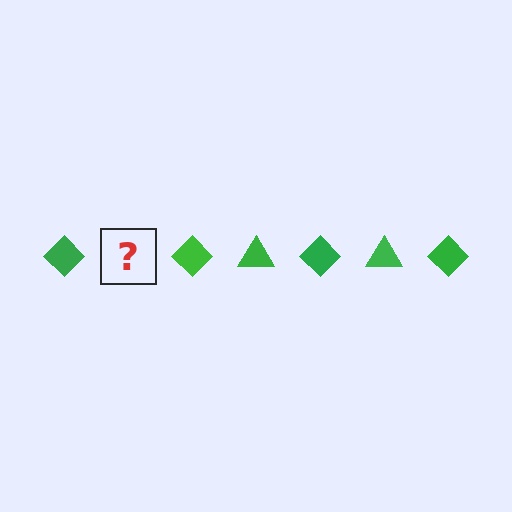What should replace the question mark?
The question mark should be replaced with a green triangle.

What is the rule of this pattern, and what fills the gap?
The rule is that the pattern cycles through diamond, triangle shapes in green. The gap should be filled with a green triangle.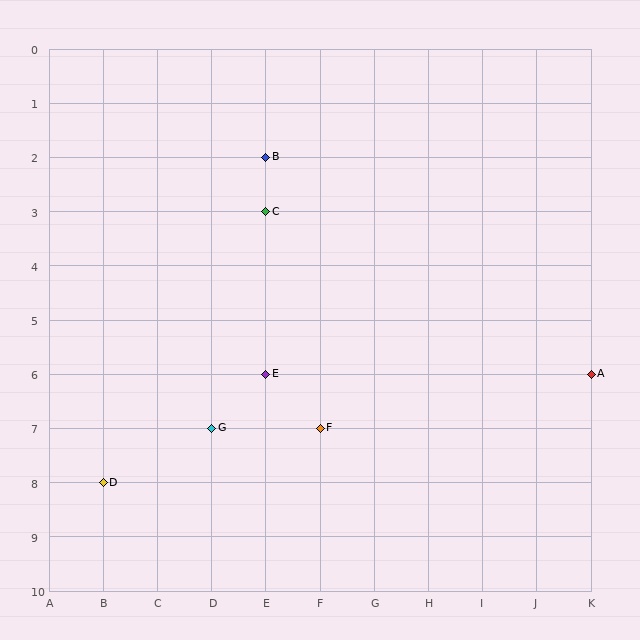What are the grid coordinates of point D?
Point D is at grid coordinates (B, 8).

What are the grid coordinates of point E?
Point E is at grid coordinates (E, 6).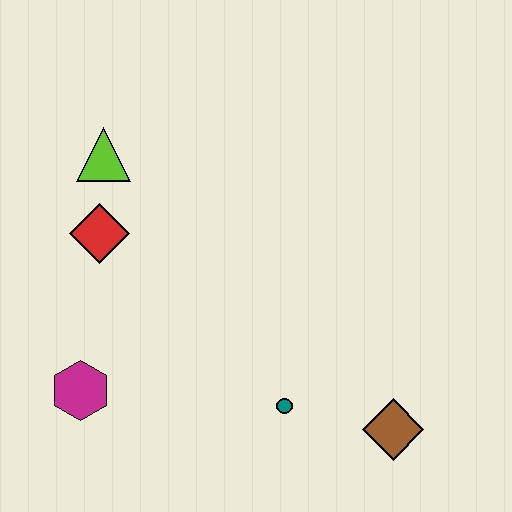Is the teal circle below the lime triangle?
Yes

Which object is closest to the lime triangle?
The red diamond is closest to the lime triangle.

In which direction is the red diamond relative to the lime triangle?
The red diamond is below the lime triangle.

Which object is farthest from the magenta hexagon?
The brown diamond is farthest from the magenta hexagon.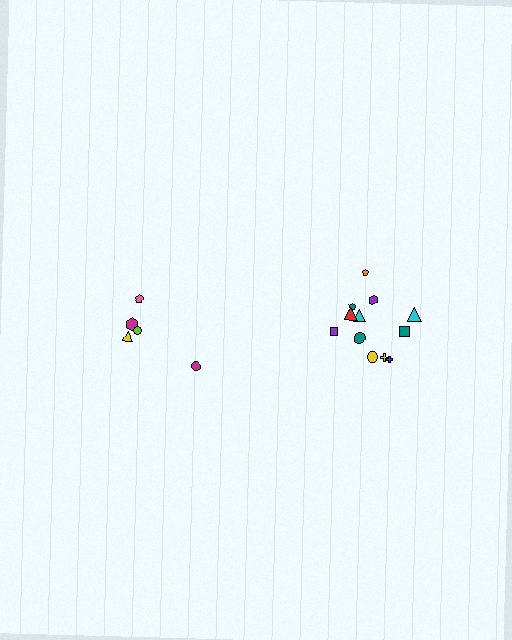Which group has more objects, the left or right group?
The right group.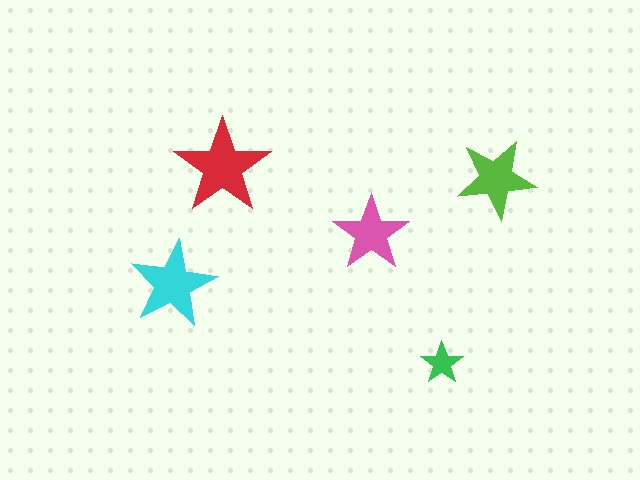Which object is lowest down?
The green star is bottommost.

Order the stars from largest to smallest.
the red one, the cyan one, the lime one, the pink one, the green one.